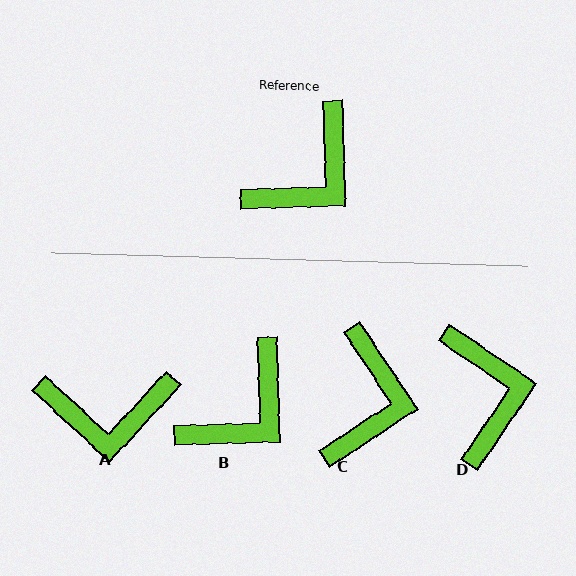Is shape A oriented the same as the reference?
No, it is off by about 44 degrees.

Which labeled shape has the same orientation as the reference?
B.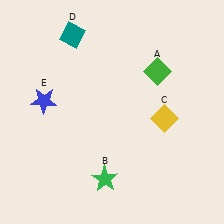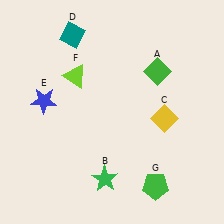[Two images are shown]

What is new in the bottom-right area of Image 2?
A green pentagon (G) was added in the bottom-right area of Image 2.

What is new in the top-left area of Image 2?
A lime triangle (F) was added in the top-left area of Image 2.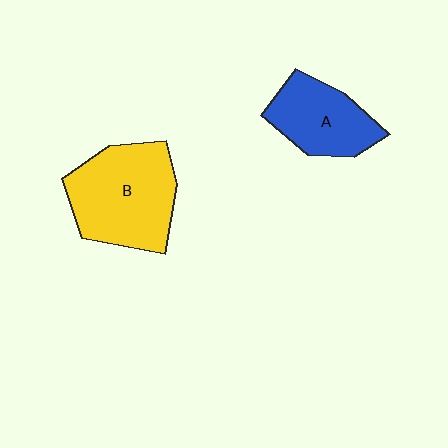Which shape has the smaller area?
Shape A (blue).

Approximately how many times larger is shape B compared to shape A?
Approximately 1.5 times.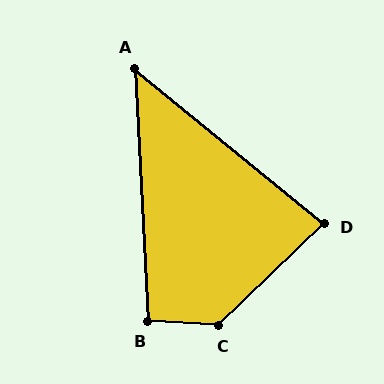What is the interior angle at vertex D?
Approximately 83 degrees (acute).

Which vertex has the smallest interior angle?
A, at approximately 48 degrees.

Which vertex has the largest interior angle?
C, at approximately 132 degrees.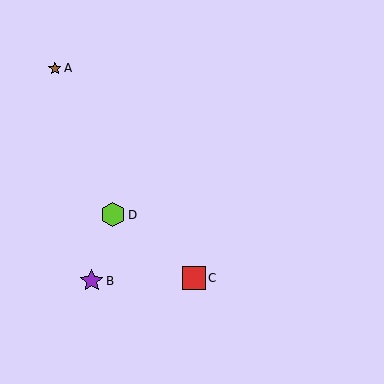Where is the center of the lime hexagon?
The center of the lime hexagon is at (113, 215).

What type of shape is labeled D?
Shape D is a lime hexagon.